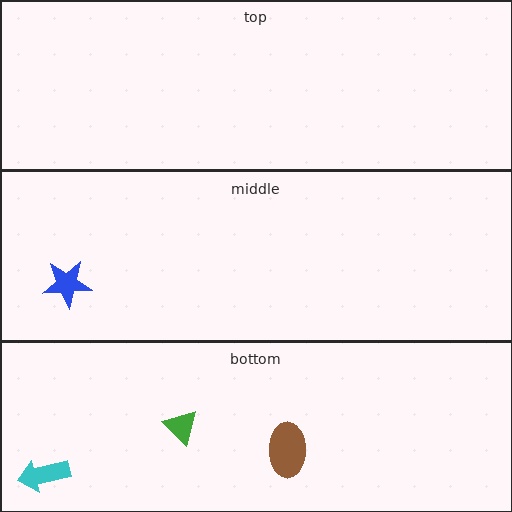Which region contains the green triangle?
The bottom region.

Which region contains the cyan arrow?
The bottom region.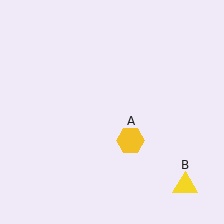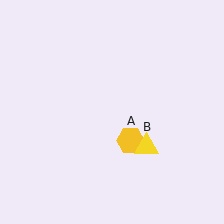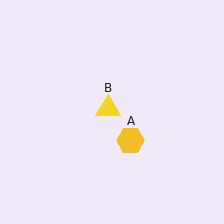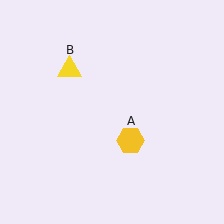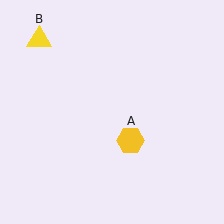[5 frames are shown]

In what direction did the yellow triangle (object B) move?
The yellow triangle (object B) moved up and to the left.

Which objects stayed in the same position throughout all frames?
Yellow hexagon (object A) remained stationary.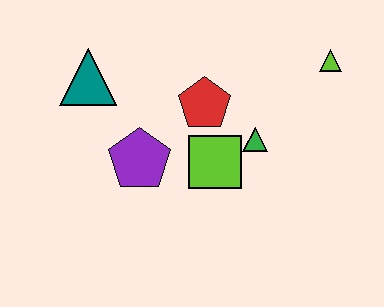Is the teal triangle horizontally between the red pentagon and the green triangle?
No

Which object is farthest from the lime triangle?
The teal triangle is farthest from the lime triangle.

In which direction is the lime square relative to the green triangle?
The lime square is to the left of the green triangle.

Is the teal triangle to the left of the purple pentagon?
Yes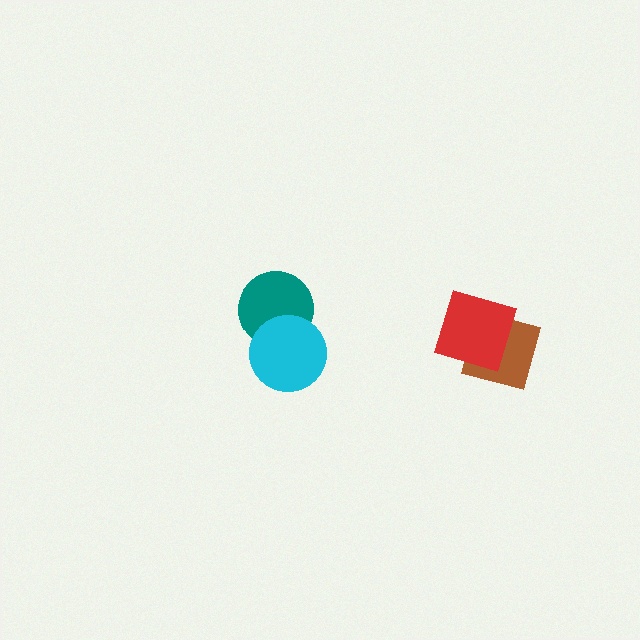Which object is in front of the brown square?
The red diamond is in front of the brown square.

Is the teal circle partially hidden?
Yes, it is partially covered by another shape.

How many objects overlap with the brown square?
1 object overlaps with the brown square.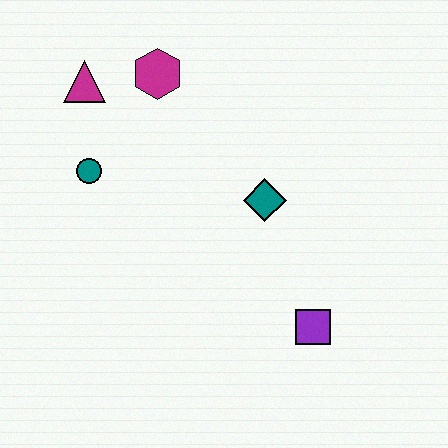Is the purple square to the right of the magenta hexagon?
Yes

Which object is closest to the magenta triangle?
The magenta hexagon is closest to the magenta triangle.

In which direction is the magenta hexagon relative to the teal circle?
The magenta hexagon is above the teal circle.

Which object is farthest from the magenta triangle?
The purple square is farthest from the magenta triangle.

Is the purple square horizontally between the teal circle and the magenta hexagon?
No